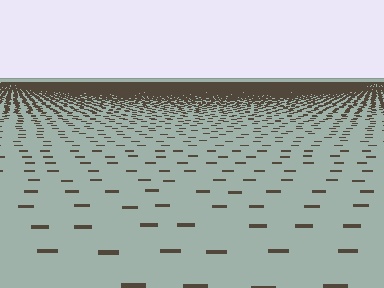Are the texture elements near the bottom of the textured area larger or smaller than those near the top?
Larger. Near the bottom, elements are closer to the viewer and appear at a bigger on-screen size.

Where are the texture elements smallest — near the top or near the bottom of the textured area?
Near the top.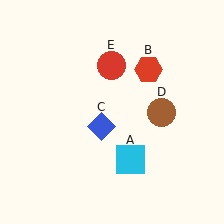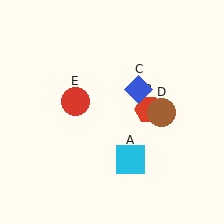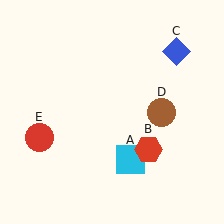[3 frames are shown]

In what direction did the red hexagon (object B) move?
The red hexagon (object B) moved down.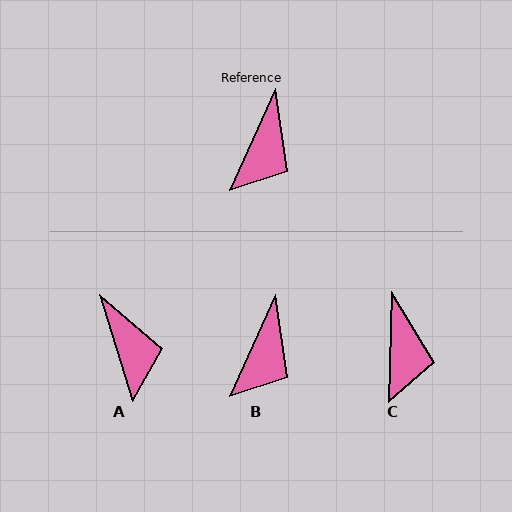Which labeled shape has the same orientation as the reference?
B.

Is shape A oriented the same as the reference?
No, it is off by about 42 degrees.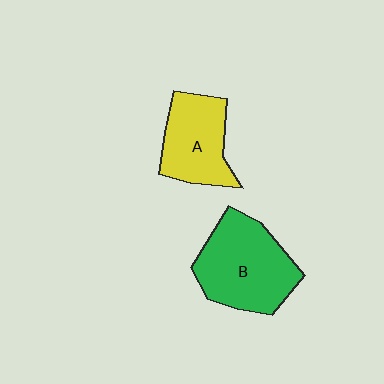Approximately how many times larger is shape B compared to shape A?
Approximately 1.4 times.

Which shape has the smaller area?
Shape A (yellow).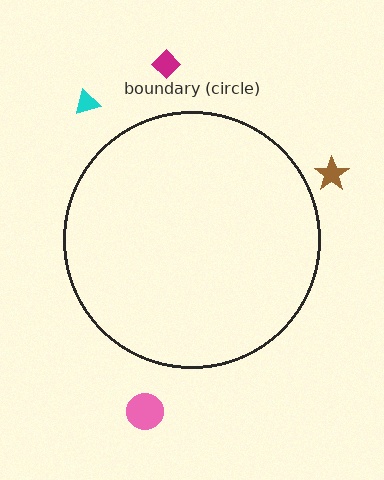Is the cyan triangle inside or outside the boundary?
Outside.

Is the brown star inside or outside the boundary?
Outside.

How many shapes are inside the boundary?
0 inside, 4 outside.